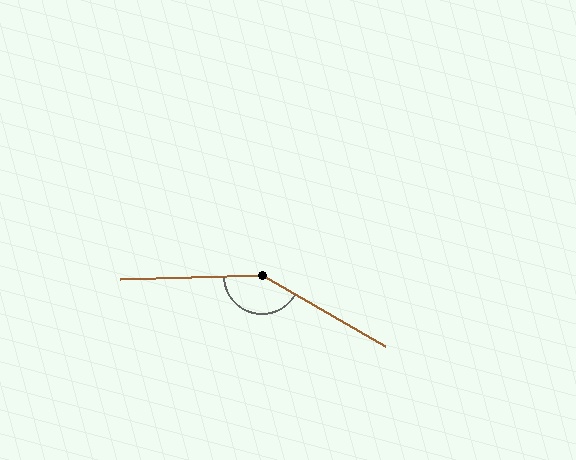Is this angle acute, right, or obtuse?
It is obtuse.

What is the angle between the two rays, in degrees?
Approximately 148 degrees.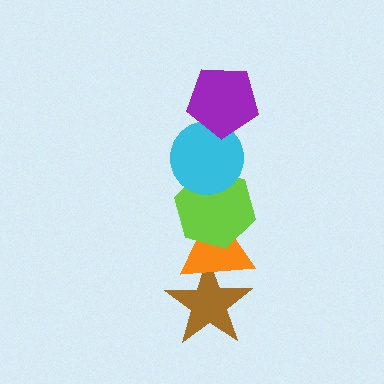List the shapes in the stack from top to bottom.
From top to bottom: the purple pentagon, the cyan circle, the lime hexagon, the orange triangle, the brown star.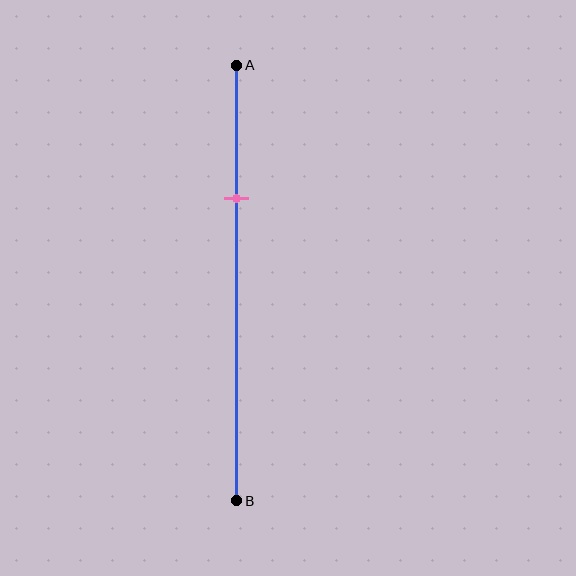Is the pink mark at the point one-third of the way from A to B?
Yes, the mark is approximately at the one-third point.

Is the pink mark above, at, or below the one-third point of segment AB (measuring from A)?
The pink mark is approximately at the one-third point of segment AB.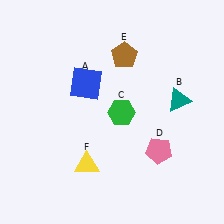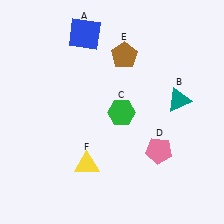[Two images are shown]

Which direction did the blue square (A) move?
The blue square (A) moved up.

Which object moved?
The blue square (A) moved up.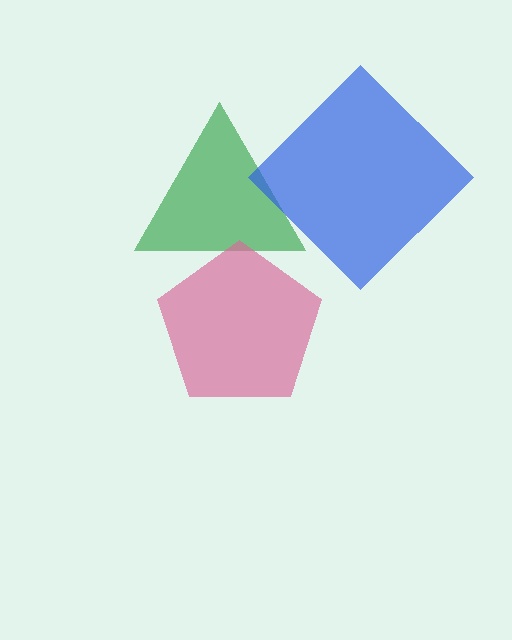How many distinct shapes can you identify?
There are 3 distinct shapes: a green triangle, a blue diamond, a pink pentagon.